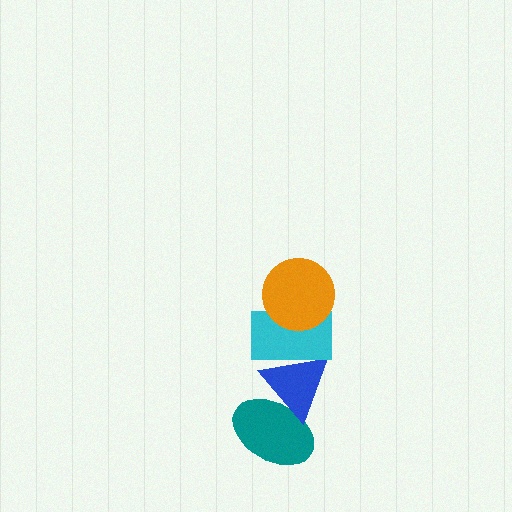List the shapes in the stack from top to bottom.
From top to bottom: the orange circle, the cyan rectangle, the blue triangle, the teal ellipse.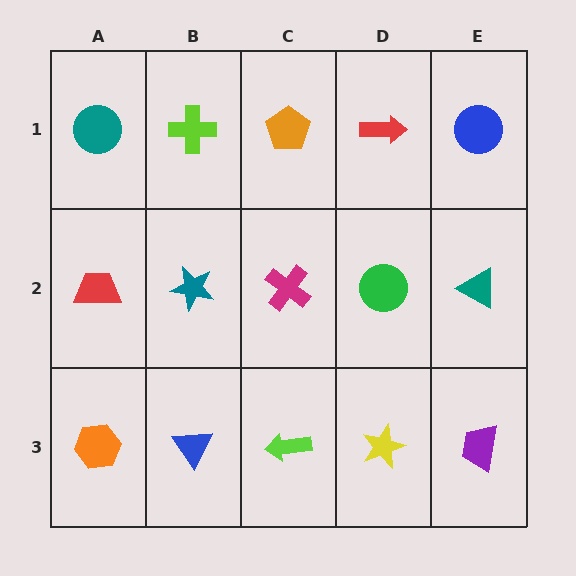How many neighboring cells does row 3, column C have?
3.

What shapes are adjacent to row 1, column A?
A red trapezoid (row 2, column A), a lime cross (row 1, column B).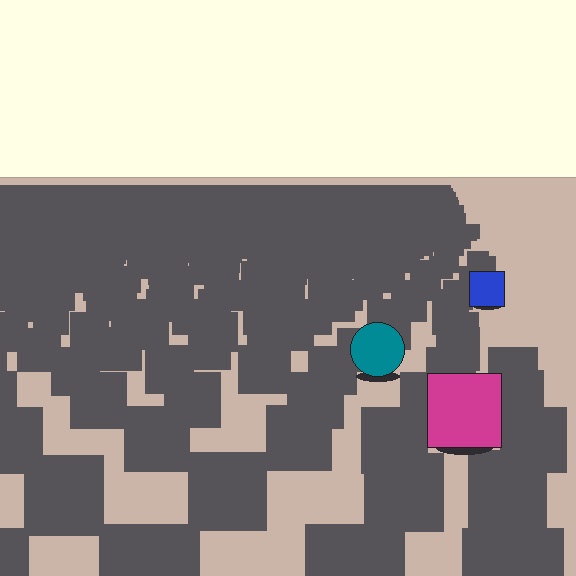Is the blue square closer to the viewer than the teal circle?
No. The teal circle is closer — you can tell from the texture gradient: the ground texture is coarser near it.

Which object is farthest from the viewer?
The blue square is farthest from the viewer. It appears smaller and the ground texture around it is denser.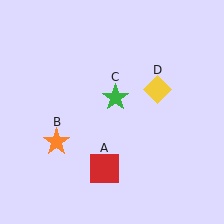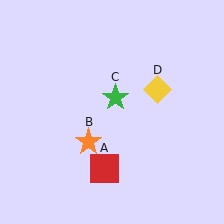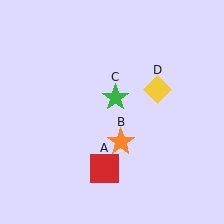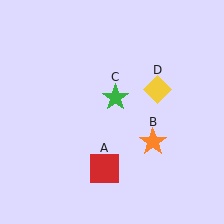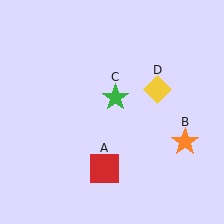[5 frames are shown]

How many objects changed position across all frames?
1 object changed position: orange star (object B).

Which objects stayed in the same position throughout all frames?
Red square (object A) and green star (object C) and yellow diamond (object D) remained stationary.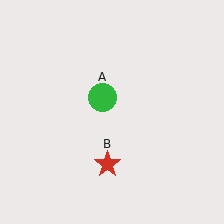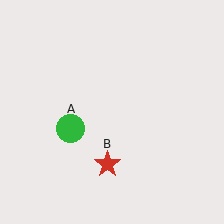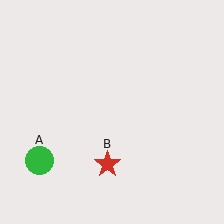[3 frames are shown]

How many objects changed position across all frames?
1 object changed position: green circle (object A).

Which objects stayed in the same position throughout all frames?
Red star (object B) remained stationary.